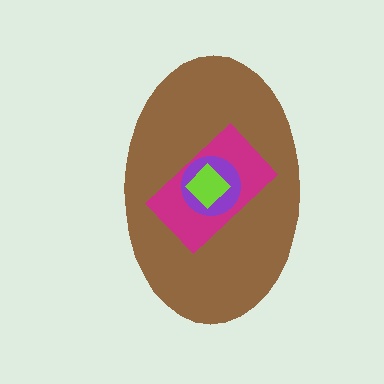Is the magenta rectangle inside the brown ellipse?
Yes.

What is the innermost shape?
The lime diamond.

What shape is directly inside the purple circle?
The lime diamond.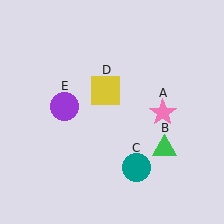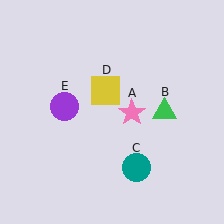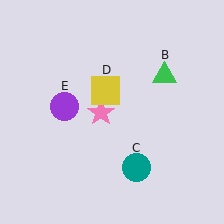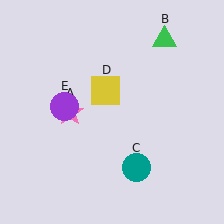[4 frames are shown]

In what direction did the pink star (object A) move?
The pink star (object A) moved left.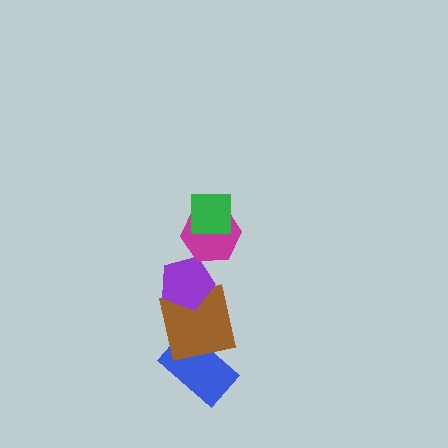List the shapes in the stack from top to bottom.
From top to bottom: the green square, the magenta hexagon, the purple pentagon, the brown square, the blue rectangle.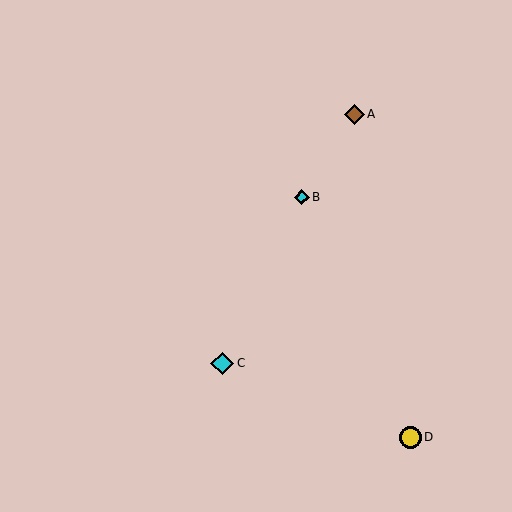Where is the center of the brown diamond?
The center of the brown diamond is at (355, 114).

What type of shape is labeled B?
Shape B is a cyan diamond.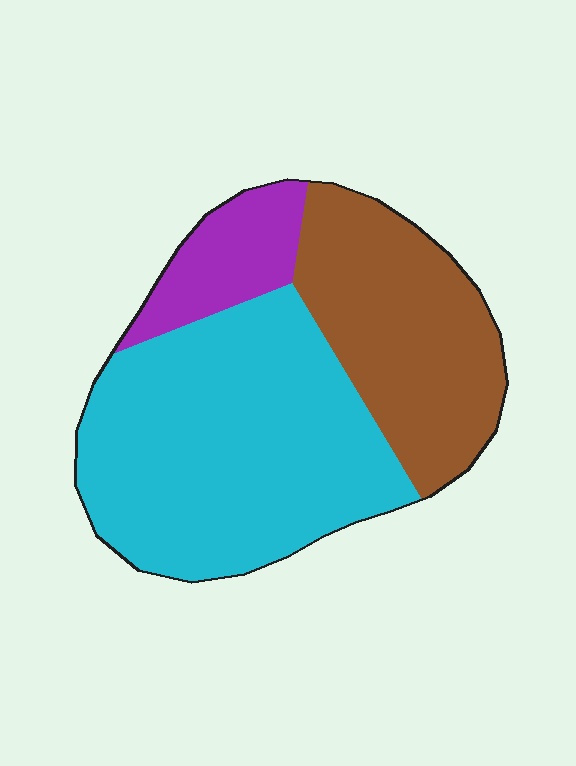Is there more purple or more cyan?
Cyan.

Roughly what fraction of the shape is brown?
Brown covers roughly 35% of the shape.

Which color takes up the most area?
Cyan, at roughly 55%.